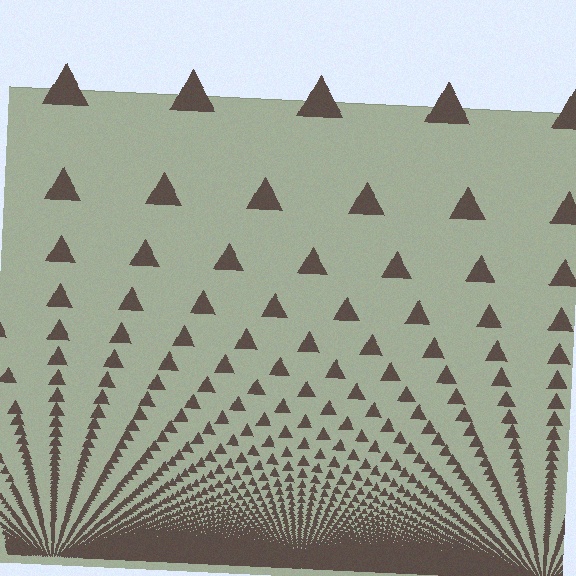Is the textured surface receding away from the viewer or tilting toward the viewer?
The surface appears to tilt toward the viewer. Texture elements get larger and sparser toward the top.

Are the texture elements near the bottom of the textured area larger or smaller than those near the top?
Smaller. The gradient is inverted — elements near the bottom are smaller and denser.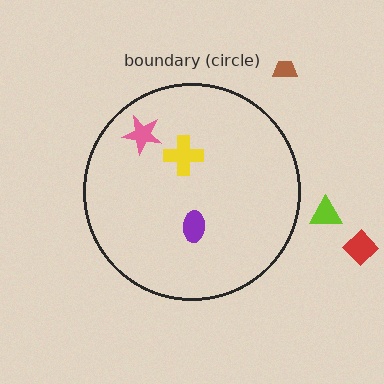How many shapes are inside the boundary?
3 inside, 3 outside.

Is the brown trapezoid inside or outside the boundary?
Outside.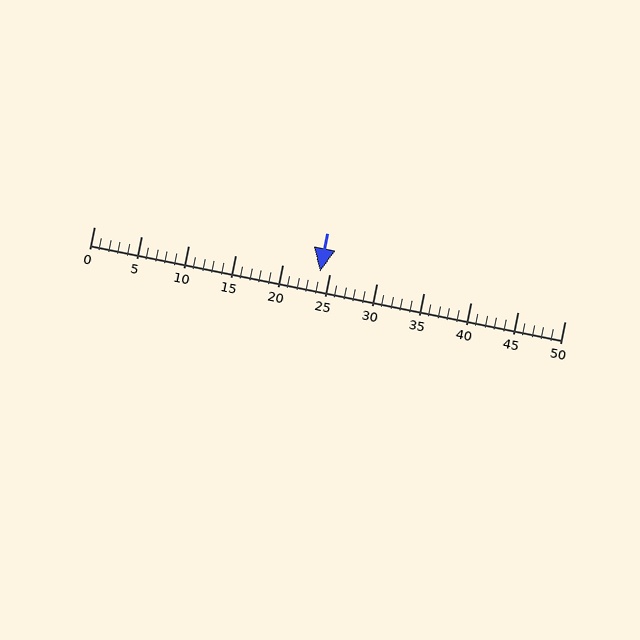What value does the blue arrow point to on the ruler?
The blue arrow points to approximately 24.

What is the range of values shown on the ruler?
The ruler shows values from 0 to 50.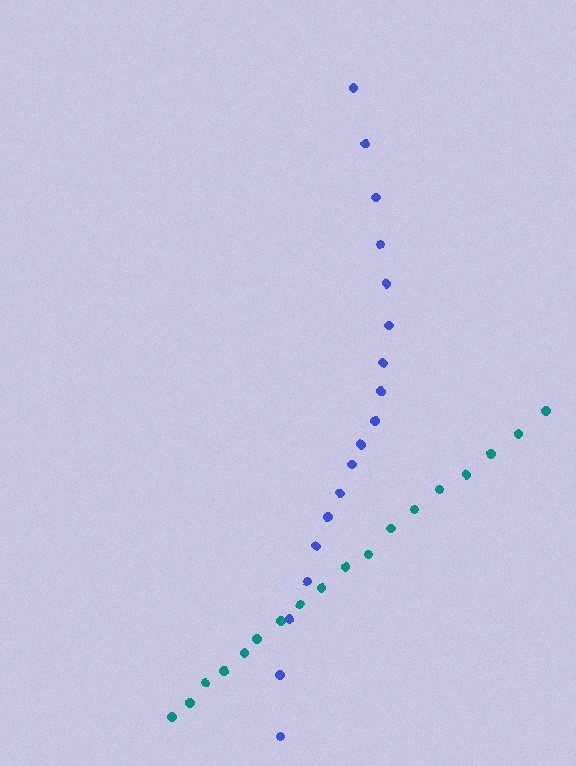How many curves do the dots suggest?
There are 2 distinct paths.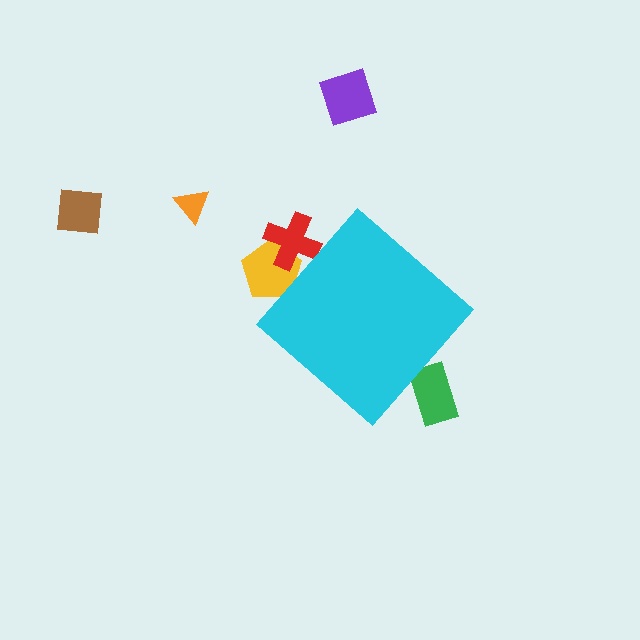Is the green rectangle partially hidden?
Yes, the green rectangle is partially hidden behind the cyan diamond.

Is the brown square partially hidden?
No, the brown square is fully visible.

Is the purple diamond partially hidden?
No, the purple diamond is fully visible.